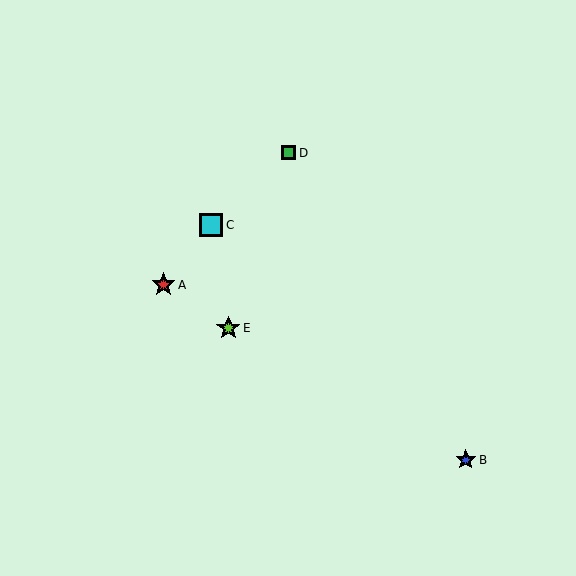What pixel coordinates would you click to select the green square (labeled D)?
Click at (289, 153) to select the green square D.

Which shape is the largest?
The lime star (labeled E) is the largest.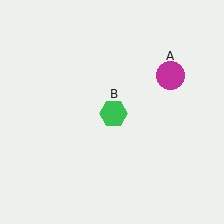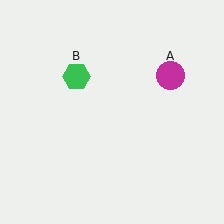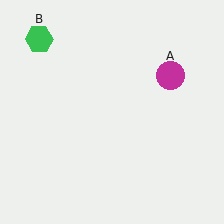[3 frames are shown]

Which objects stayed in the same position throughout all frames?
Magenta circle (object A) remained stationary.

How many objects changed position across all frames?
1 object changed position: green hexagon (object B).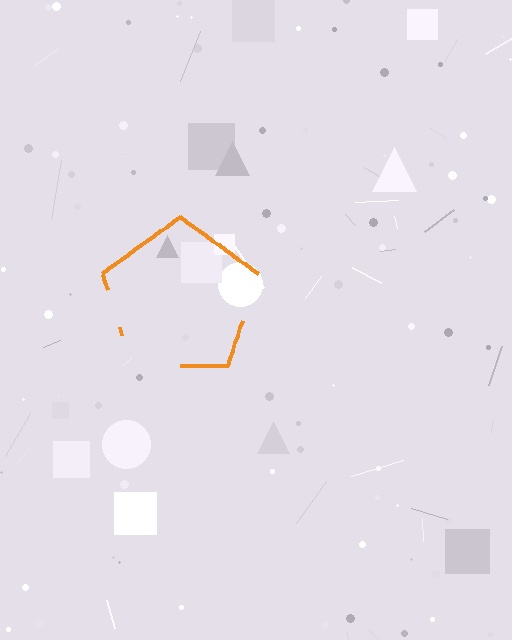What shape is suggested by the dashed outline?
The dashed outline suggests a pentagon.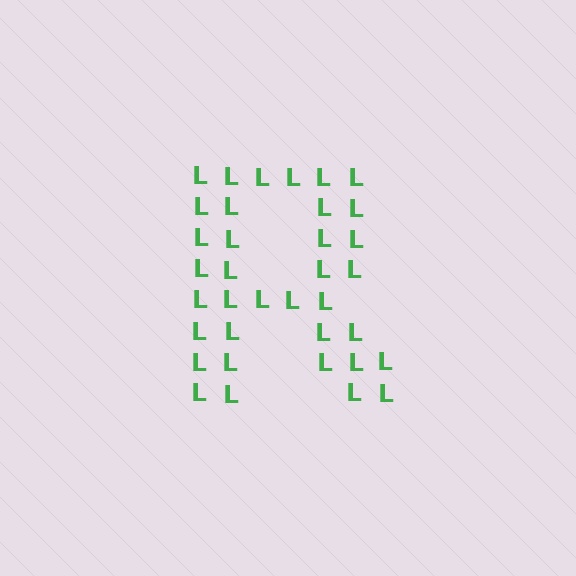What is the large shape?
The large shape is the letter R.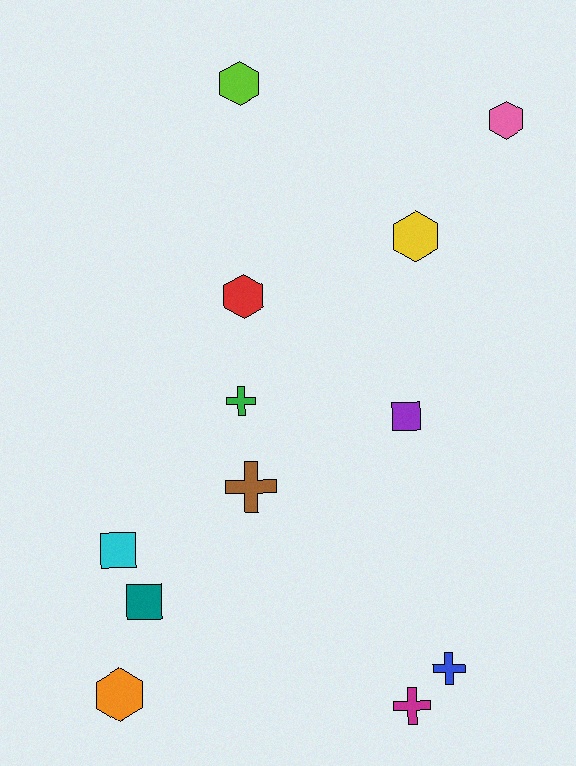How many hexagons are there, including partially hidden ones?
There are 5 hexagons.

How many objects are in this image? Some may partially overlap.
There are 12 objects.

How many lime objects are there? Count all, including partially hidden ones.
There is 1 lime object.